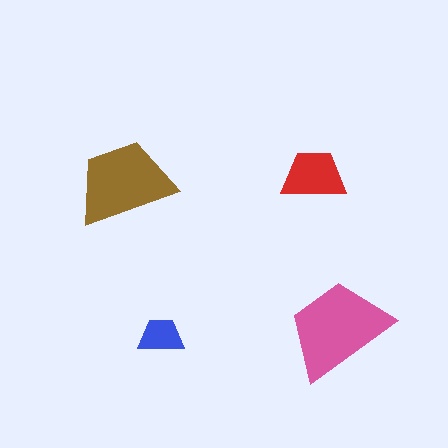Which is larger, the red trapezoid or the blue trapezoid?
The red one.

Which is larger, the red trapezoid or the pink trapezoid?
The pink one.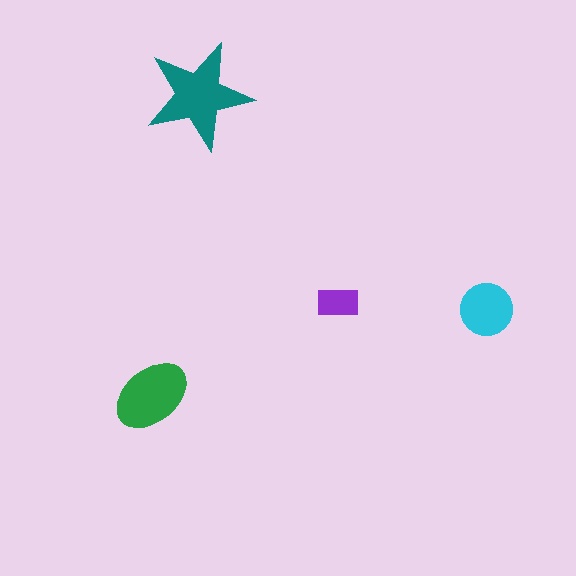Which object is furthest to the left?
The green ellipse is leftmost.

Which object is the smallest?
The purple rectangle.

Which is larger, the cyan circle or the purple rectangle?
The cyan circle.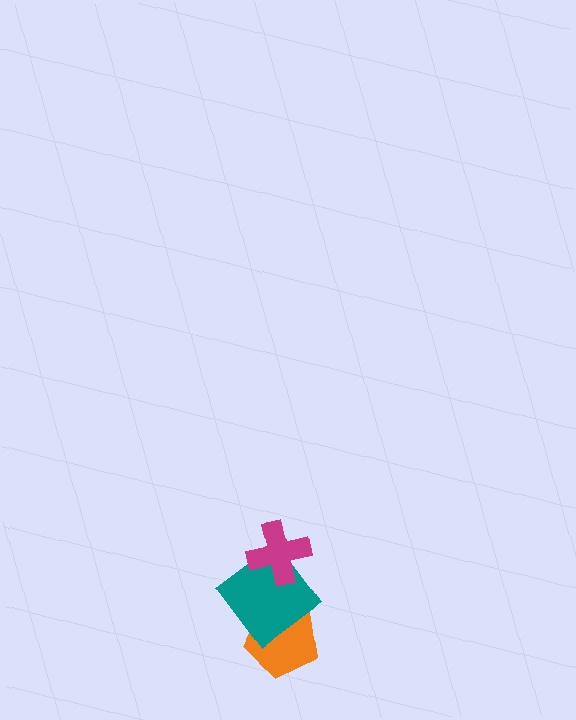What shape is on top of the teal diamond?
The magenta cross is on top of the teal diamond.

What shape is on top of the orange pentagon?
The teal diamond is on top of the orange pentagon.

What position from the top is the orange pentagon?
The orange pentagon is 3rd from the top.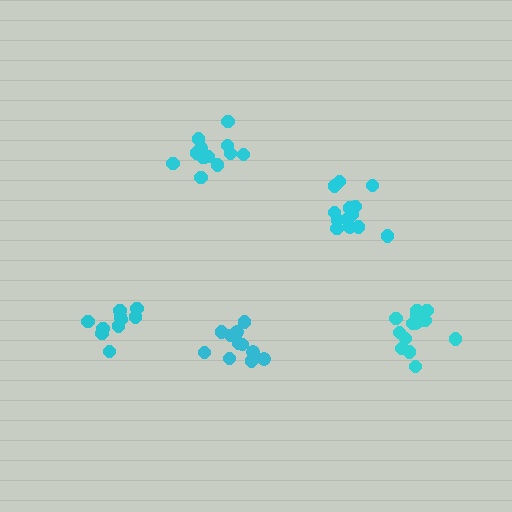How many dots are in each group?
Group 1: 13 dots, Group 2: 10 dots, Group 3: 13 dots, Group 4: 14 dots, Group 5: 11 dots (61 total).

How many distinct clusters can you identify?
There are 5 distinct clusters.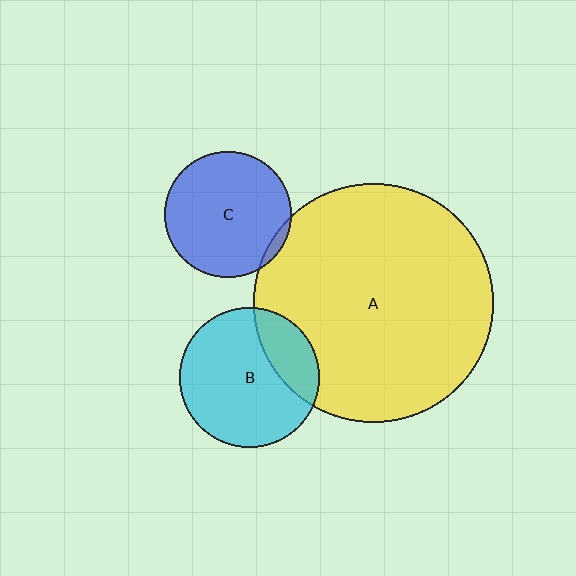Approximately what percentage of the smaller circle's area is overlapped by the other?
Approximately 25%.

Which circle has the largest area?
Circle A (yellow).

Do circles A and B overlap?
Yes.